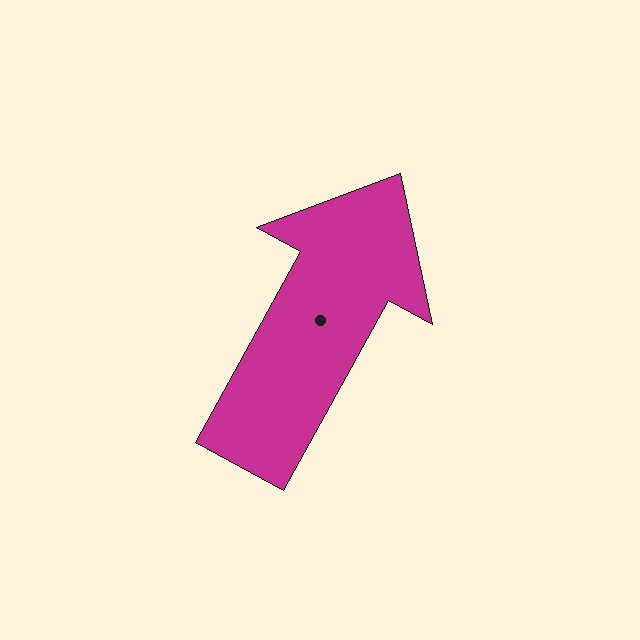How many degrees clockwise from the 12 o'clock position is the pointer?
Approximately 29 degrees.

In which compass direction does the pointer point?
Northeast.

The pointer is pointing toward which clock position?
Roughly 1 o'clock.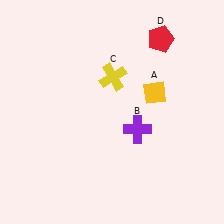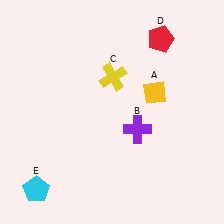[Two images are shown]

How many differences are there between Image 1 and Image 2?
There is 1 difference between the two images.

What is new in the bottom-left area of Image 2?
A cyan pentagon (E) was added in the bottom-left area of Image 2.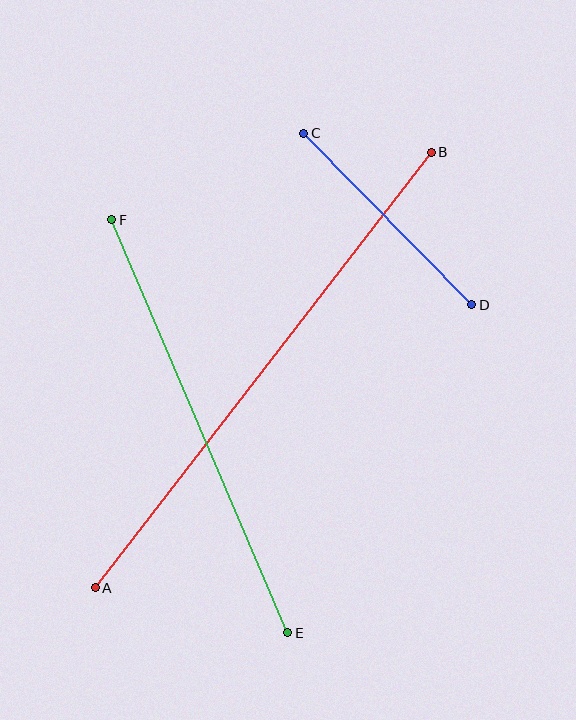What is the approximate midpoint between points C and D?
The midpoint is at approximately (388, 219) pixels.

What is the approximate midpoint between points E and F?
The midpoint is at approximately (200, 426) pixels.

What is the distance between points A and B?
The distance is approximately 550 pixels.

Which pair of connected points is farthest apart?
Points A and B are farthest apart.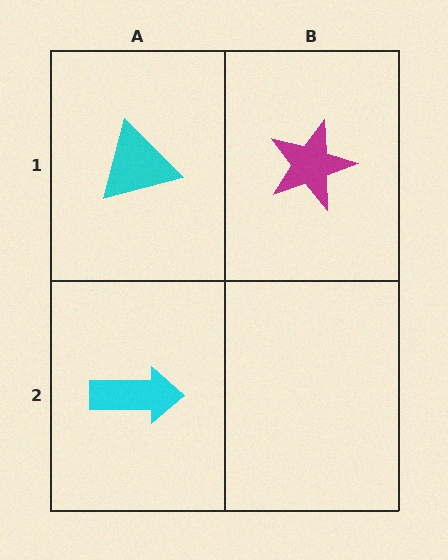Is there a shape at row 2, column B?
No, that cell is empty.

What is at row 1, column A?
A cyan triangle.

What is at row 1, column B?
A magenta star.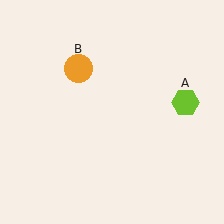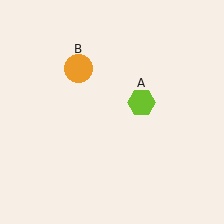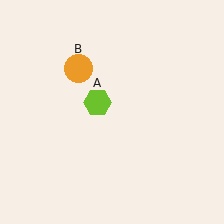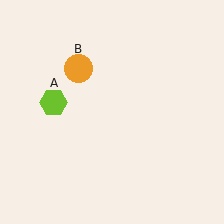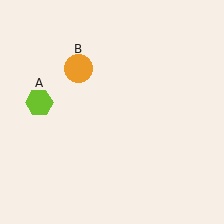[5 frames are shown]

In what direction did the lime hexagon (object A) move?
The lime hexagon (object A) moved left.